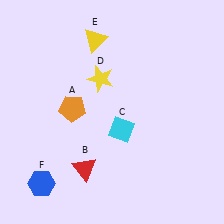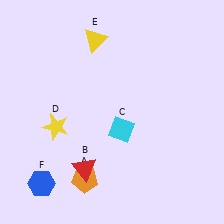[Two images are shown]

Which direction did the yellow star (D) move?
The yellow star (D) moved down.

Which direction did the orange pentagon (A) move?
The orange pentagon (A) moved down.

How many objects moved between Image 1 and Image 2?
2 objects moved between the two images.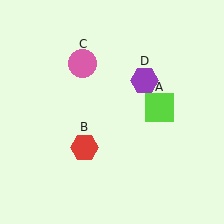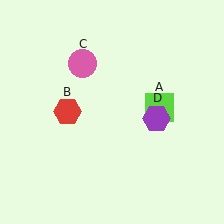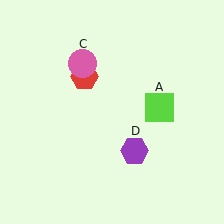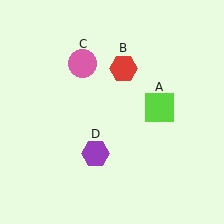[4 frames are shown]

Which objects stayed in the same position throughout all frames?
Lime square (object A) and pink circle (object C) remained stationary.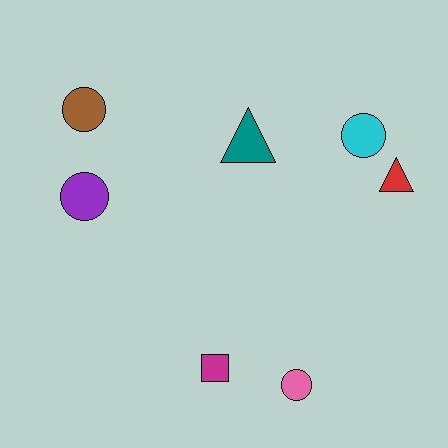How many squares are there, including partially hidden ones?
There is 1 square.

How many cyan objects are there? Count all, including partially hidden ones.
There is 1 cyan object.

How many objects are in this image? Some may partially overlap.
There are 7 objects.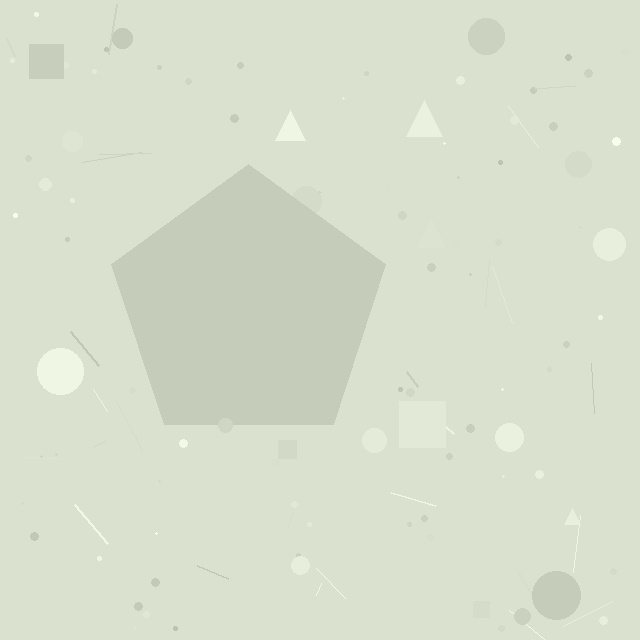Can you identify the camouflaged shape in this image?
The camouflaged shape is a pentagon.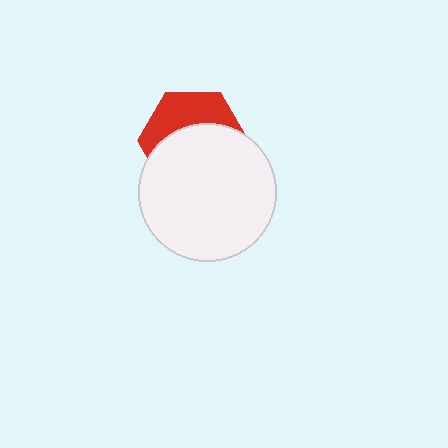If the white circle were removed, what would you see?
You would see the complete red hexagon.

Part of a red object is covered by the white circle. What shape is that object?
It is a hexagon.